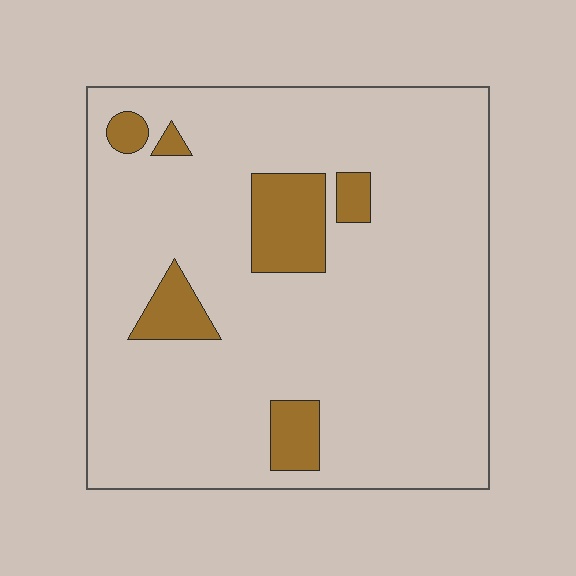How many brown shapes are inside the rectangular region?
6.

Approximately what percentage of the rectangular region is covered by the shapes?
Approximately 10%.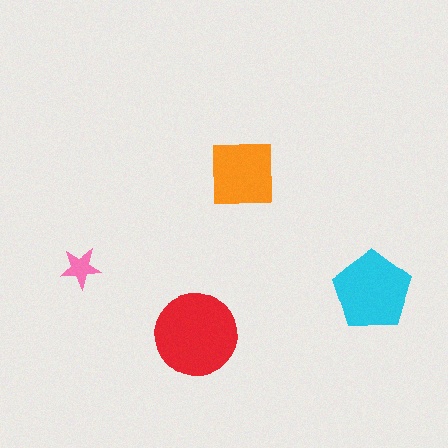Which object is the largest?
The red circle.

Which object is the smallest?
The pink star.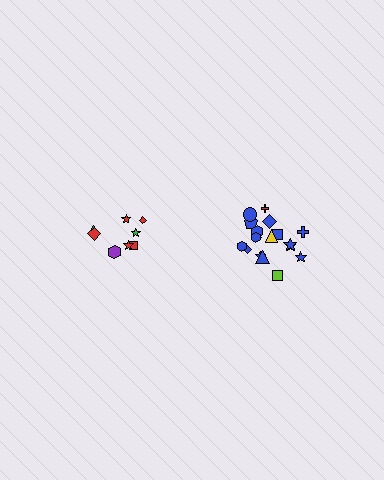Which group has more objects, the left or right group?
The right group.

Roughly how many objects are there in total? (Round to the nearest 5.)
Roughly 25 objects in total.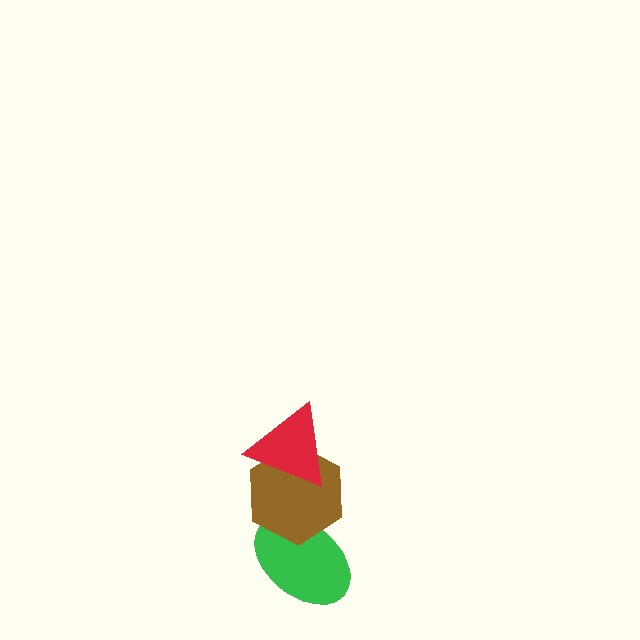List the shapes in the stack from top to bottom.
From top to bottom: the red triangle, the brown hexagon, the green ellipse.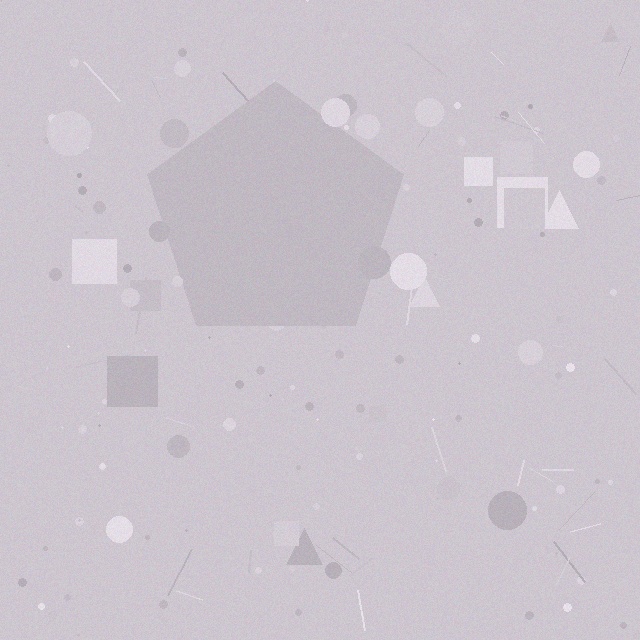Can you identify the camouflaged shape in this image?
The camouflaged shape is a pentagon.